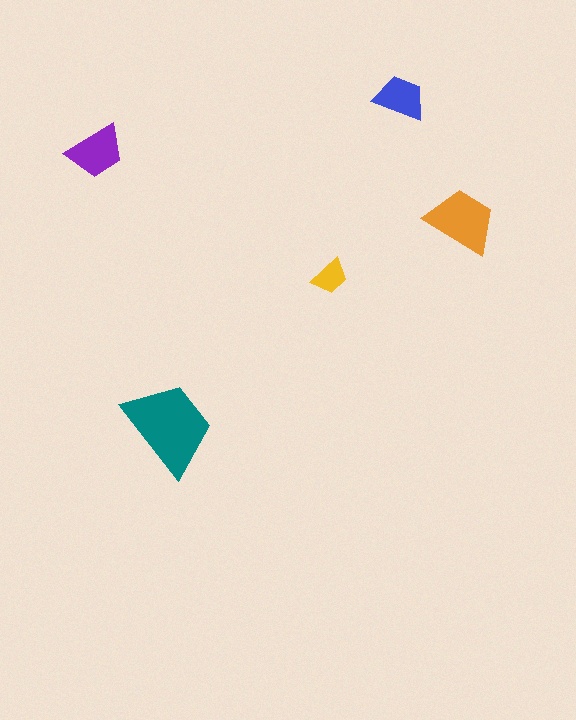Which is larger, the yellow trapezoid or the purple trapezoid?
The purple one.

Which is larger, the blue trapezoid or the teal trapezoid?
The teal one.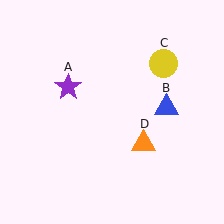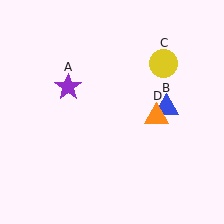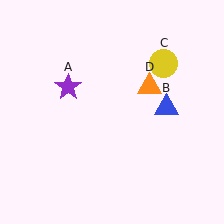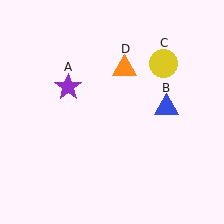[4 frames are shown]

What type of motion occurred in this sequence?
The orange triangle (object D) rotated counterclockwise around the center of the scene.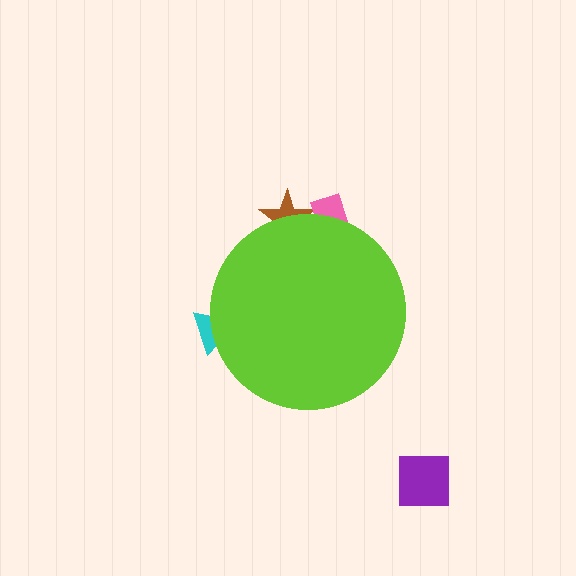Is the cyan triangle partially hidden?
Yes, the cyan triangle is partially hidden behind the lime circle.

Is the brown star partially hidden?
Yes, the brown star is partially hidden behind the lime circle.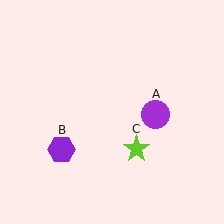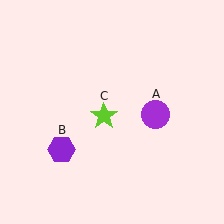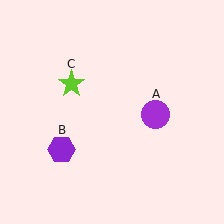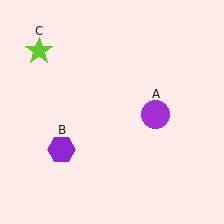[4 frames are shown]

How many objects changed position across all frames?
1 object changed position: lime star (object C).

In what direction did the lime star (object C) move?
The lime star (object C) moved up and to the left.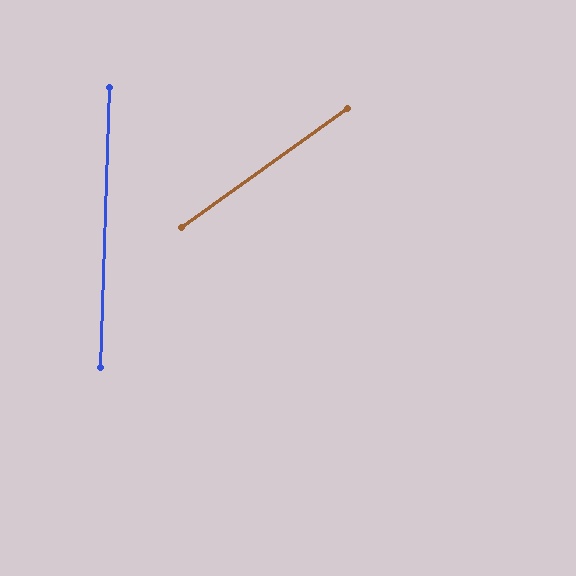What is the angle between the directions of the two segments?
Approximately 53 degrees.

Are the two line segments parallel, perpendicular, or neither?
Neither parallel nor perpendicular — they differ by about 53°.